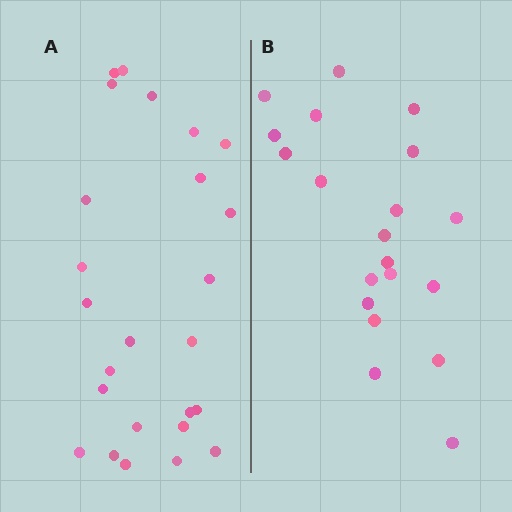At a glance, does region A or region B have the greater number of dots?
Region A (the left region) has more dots.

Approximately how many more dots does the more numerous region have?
Region A has about 5 more dots than region B.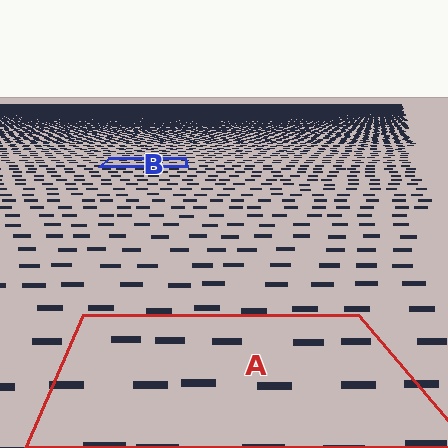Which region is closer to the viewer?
Region A is closer. The texture elements there are larger and more spread out.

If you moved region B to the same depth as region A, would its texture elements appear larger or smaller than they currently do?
They would appear larger. At a closer depth, the same texture elements are projected at a bigger on-screen size.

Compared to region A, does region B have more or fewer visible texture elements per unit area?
Region B has more texture elements per unit area — they are packed more densely because it is farther away.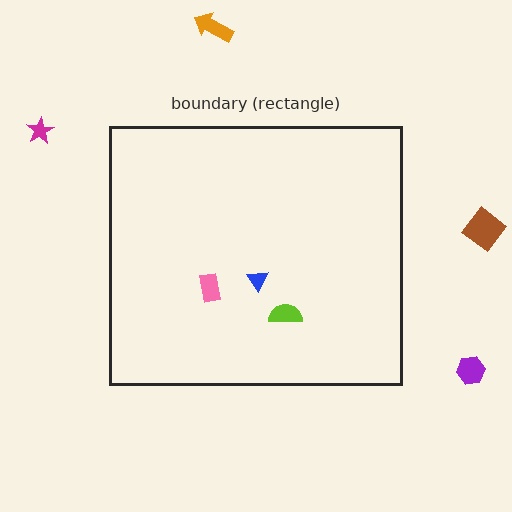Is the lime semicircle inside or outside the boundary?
Inside.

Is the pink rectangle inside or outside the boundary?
Inside.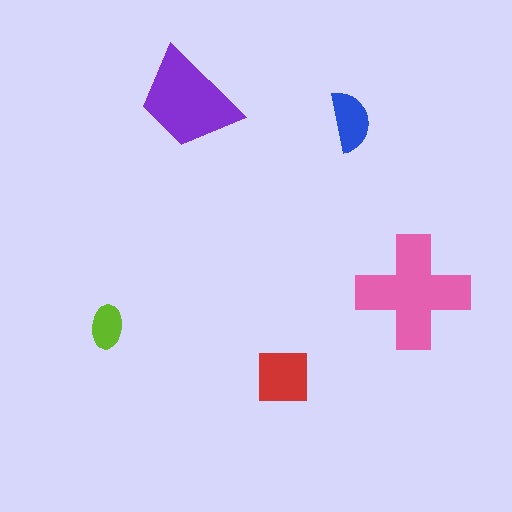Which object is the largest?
The pink cross.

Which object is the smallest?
The lime ellipse.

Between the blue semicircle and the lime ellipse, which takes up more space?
The blue semicircle.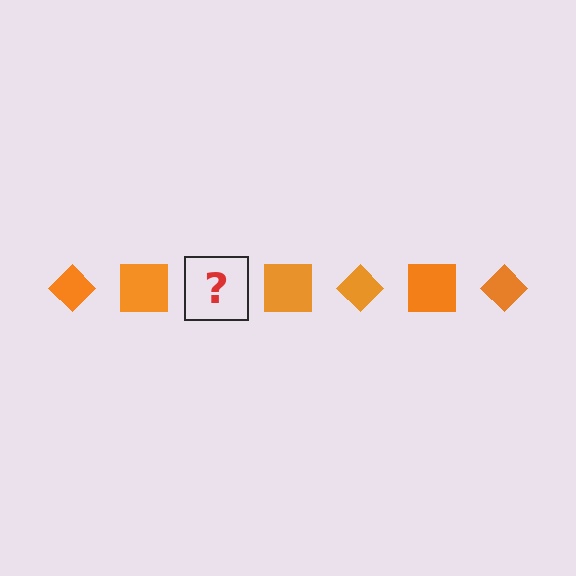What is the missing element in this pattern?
The missing element is an orange diamond.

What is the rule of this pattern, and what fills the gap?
The rule is that the pattern cycles through diamond, square shapes in orange. The gap should be filled with an orange diamond.